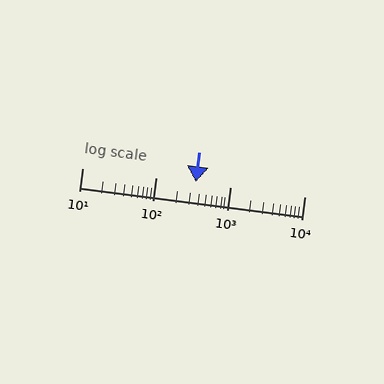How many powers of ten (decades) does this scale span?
The scale spans 3 decades, from 10 to 10000.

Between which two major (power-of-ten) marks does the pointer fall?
The pointer is between 100 and 1000.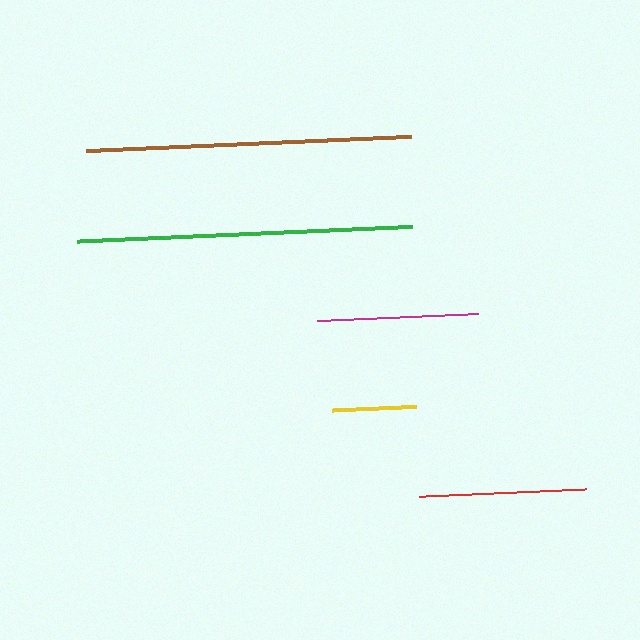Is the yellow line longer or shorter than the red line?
The red line is longer than the yellow line.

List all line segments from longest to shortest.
From longest to shortest: green, brown, red, magenta, yellow.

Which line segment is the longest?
The green line is the longest at approximately 335 pixels.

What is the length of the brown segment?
The brown segment is approximately 325 pixels long.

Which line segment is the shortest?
The yellow line is the shortest at approximately 84 pixels.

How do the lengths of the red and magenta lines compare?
The red and magenta lines are approximately the same length.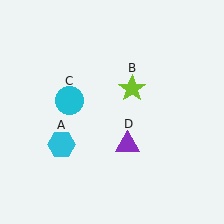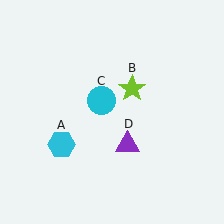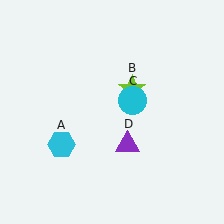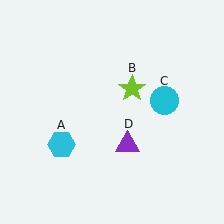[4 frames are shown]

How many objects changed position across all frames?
1 object changed position: cyan circle (object C).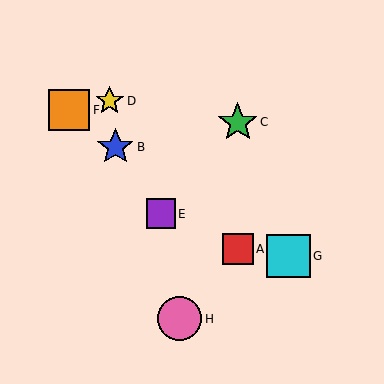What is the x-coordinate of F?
Object F is at x≈69.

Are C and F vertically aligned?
No, C is at x≈238 and F is at x≈69.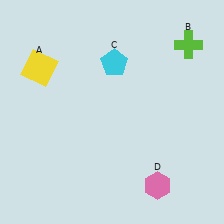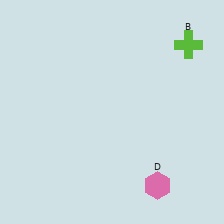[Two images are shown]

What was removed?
The cyan pentagon (C), the yellow square (A) were removed in Image 2.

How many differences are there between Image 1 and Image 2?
There are 2 differences between the two images.